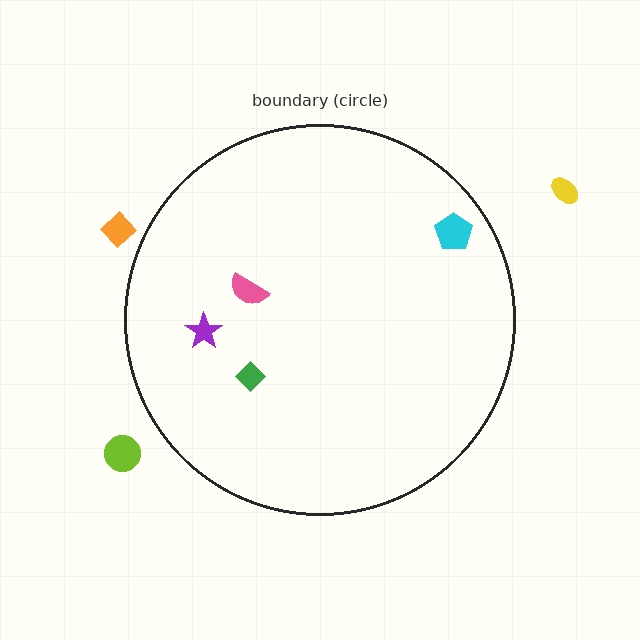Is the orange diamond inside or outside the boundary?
Outside.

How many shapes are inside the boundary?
4 inside, 3 outside.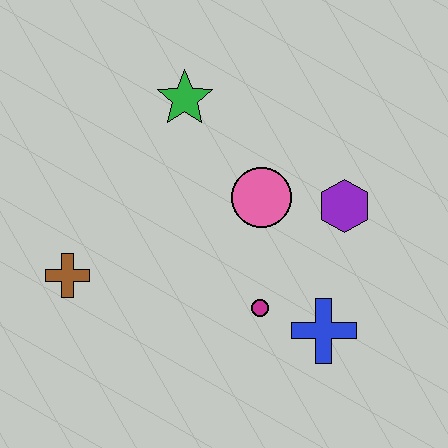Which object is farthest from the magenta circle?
The green star is farthest from the magenta circle.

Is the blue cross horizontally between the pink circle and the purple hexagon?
Yes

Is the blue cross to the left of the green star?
No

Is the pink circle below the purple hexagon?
No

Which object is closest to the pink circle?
The purple hexagon is closest to the pink circle.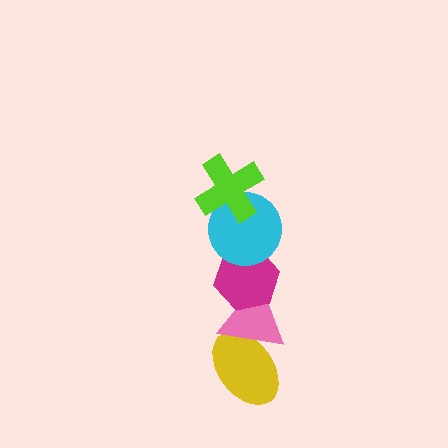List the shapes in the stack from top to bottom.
From top to bottom: the lime cross, the cyan circle, the magenta hexagon, the pink triangle, the yellow ellipse.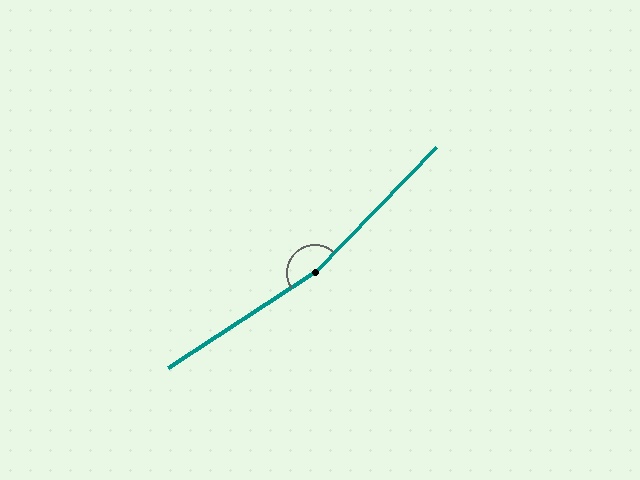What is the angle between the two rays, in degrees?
Approximately 167 degrees.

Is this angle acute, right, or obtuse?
It is obtuse.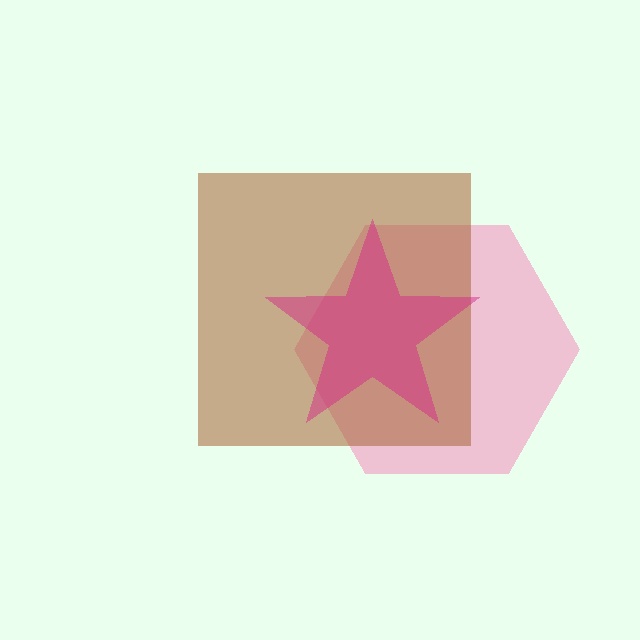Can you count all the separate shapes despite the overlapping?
Yes, there are 3 separate shapes.